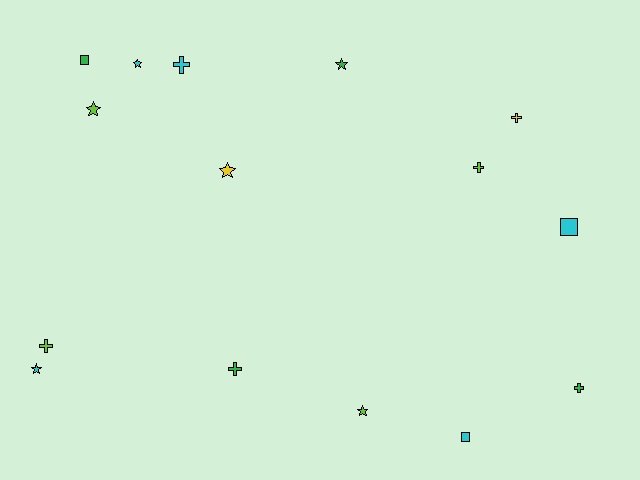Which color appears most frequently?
Cyan, with 5 objects.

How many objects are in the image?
There are 15 objects.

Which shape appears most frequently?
Cross, with 6 objects.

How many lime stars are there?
There are 2 lime stars.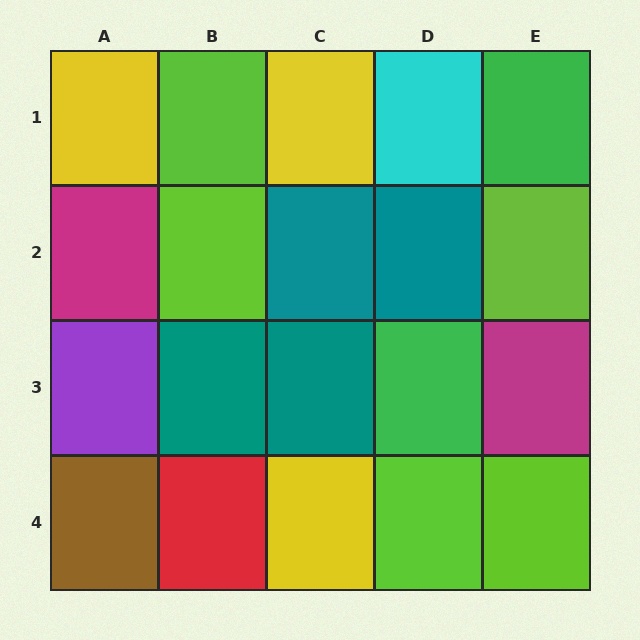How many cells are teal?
4 cells are teal.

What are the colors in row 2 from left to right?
Magenta, lime, teal, teal, lime.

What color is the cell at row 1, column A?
Yellow.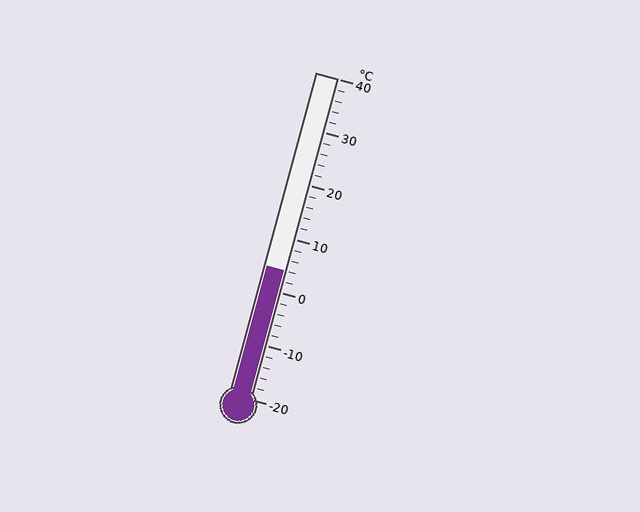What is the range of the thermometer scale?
The thermometer scale ranges from -20°C to 40°C.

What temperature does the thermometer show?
The thermometer shows approximately 4°C.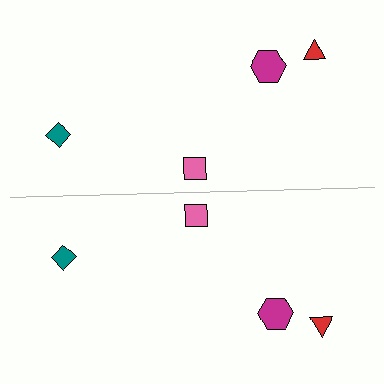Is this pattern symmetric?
Yes, this pattern has bilateral (reflection) symmetry.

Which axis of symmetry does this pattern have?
The pattern has a horizontal axis of symmetry running through the center of the image.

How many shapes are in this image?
There are 8 shapes in this image.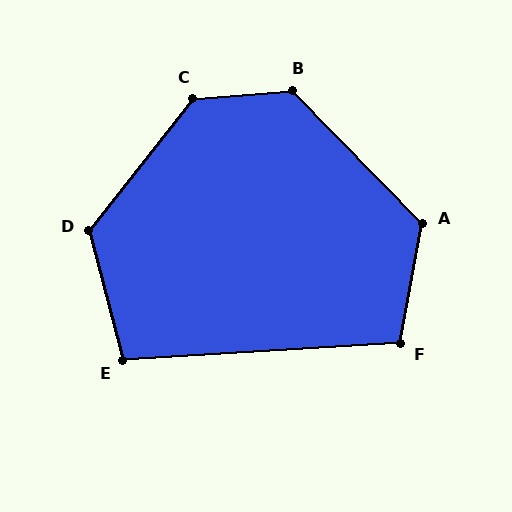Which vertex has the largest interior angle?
C, at approximately 133 degrees.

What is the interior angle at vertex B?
Approximately 130 degrees (obtuse).